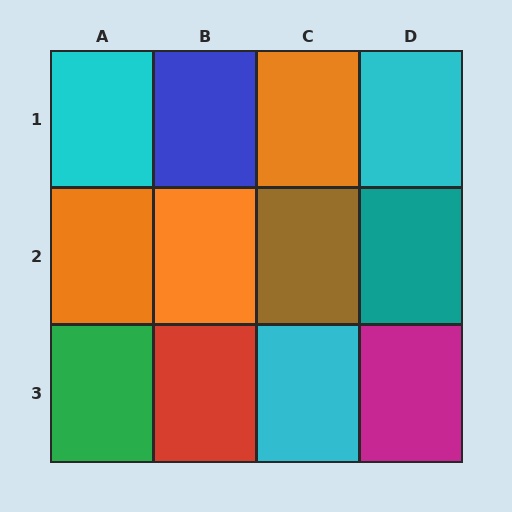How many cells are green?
1 cell is green.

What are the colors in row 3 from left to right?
Green, red, cyan, magenta.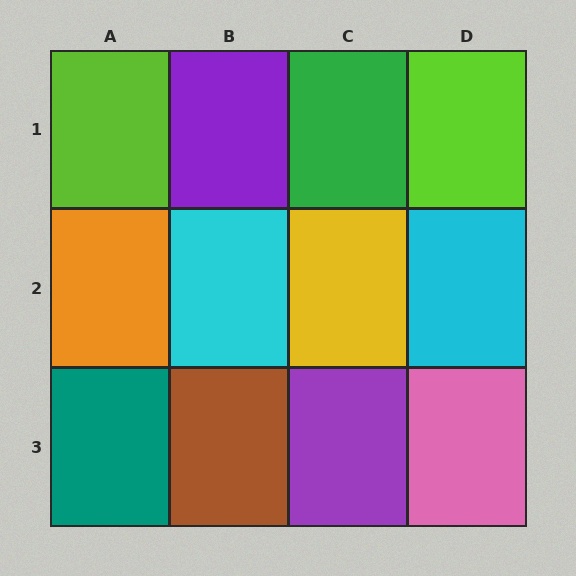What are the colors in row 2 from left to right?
Orange, cyan, yellow, cyan.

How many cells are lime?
2 cells are lime.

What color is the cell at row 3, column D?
Pink.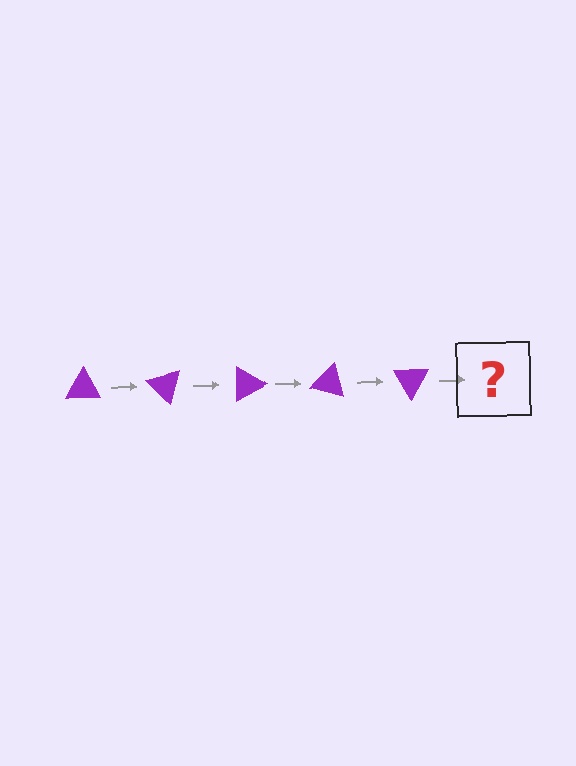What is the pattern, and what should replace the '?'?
The pattern is that the triangle rotates 45 degrees each step. The '?' should be a purple triangle rotated 225 degrees.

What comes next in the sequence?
The next element should be a purple triangle rotated 225 degrees.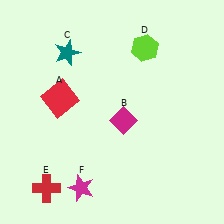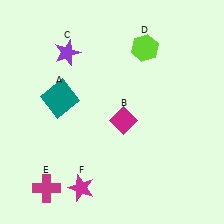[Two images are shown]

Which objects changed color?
A changed from red to teal. C changed from teal to purple. E changed from red to magenta.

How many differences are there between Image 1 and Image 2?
There are 3 differences between the two images.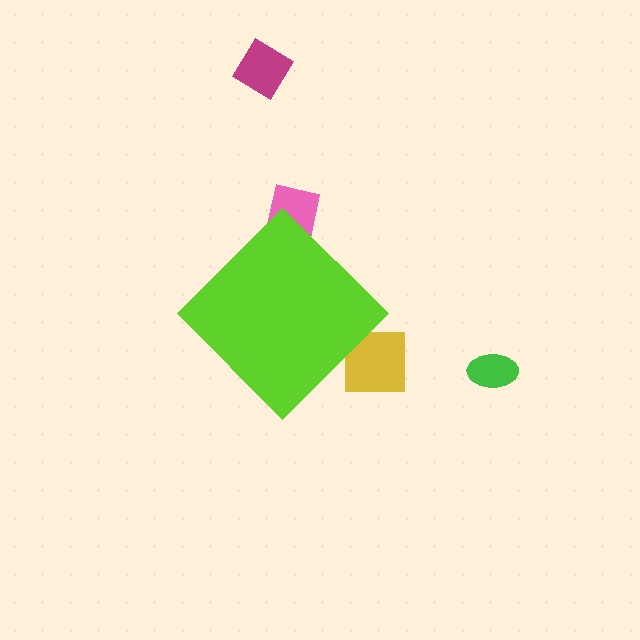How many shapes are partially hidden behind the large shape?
2 shapes are partially hidden.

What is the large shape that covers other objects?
A lime diamond.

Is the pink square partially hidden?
Yes, the pink square is partially hidden behind the lime diamond.